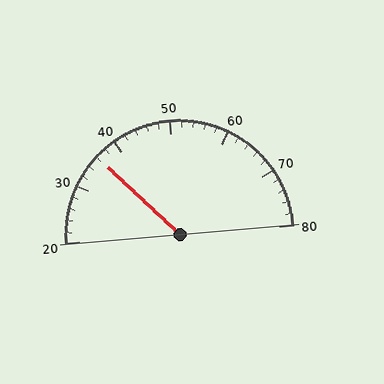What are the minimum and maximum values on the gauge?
The gauge ranges from 20 to 80.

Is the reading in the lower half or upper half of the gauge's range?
The reading is in the lower half of the range (20 to 80).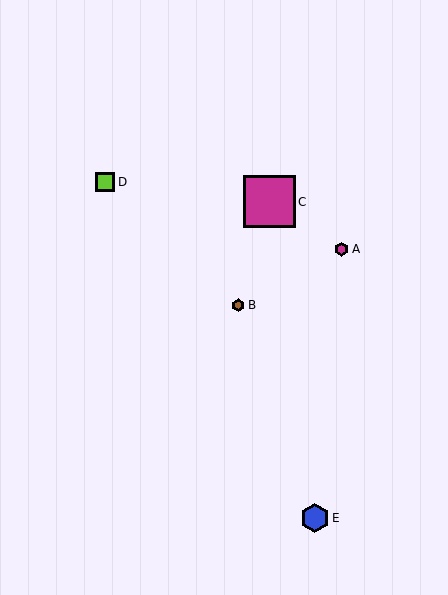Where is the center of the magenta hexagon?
The center of the magenta hexagon is at (341, 249).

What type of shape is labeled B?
Shape B is a brown hexagon.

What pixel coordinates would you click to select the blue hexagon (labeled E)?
Click at (315, 518) to select the blue hexagon E.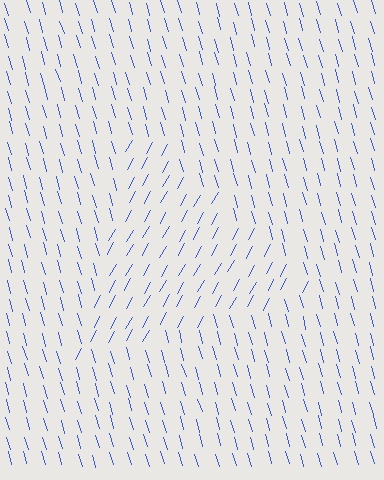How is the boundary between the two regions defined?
The boundary is defined purely by a change in line orientation (approximately 45 degrees difference). All lines are the same color and thickness.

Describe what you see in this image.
The image is filled with small blue line segments. A triangle region in the image has lines oriented differently from the surrounding lines, creating a visible texture boundary.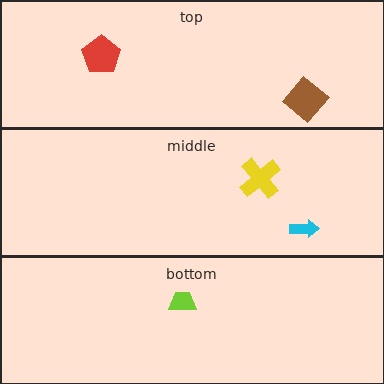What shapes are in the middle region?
The yellow cross, the cyan arrow.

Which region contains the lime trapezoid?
The bottom region.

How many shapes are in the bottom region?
1.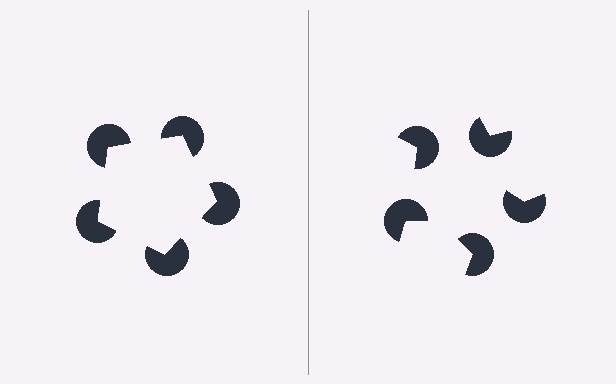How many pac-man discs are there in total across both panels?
10 — 5 on each side.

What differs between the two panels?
The pac-man discs are positioned identically on both sides; only the wedge orientations differ. On the left they align to a pentagon; on the right they are misaligned.